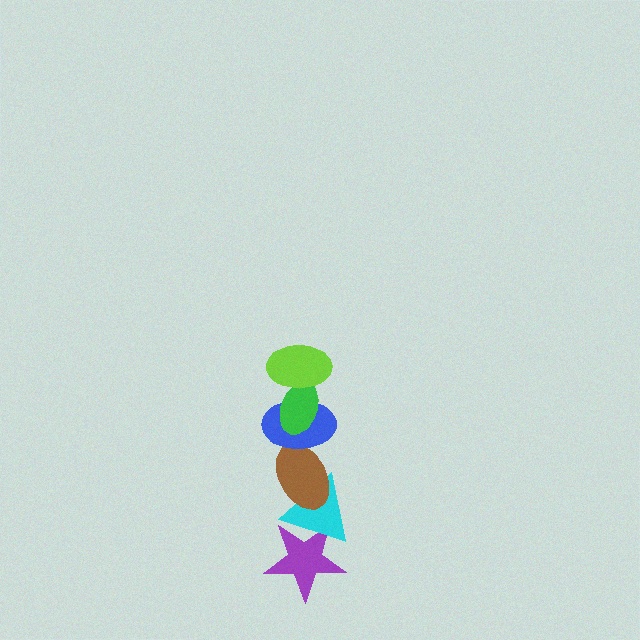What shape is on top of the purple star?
The cyan triangle is on top of the purple star.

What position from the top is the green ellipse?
The green ellipse is 2nd from the top.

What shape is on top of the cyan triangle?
The brown ellipse is on top of the cyan triangle.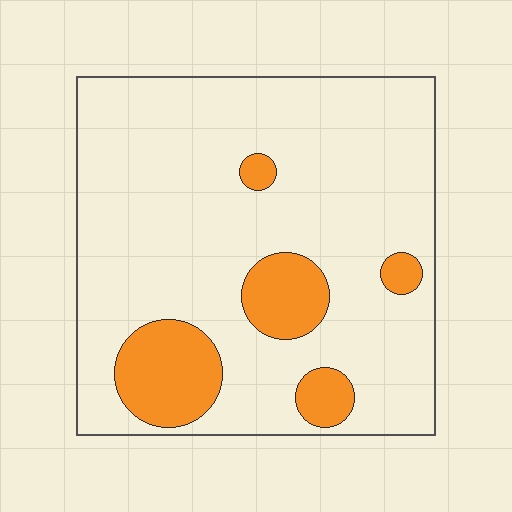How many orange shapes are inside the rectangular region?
5.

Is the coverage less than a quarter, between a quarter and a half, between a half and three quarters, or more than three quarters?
Less than a quarter.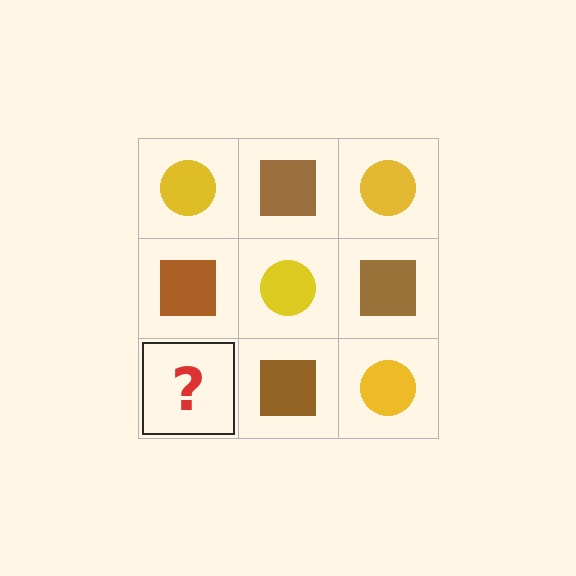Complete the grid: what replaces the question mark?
The question mark should be replaced with a yellow circle.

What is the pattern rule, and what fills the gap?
The rule is that it alternates yellow circle and brown square in a checkerboard pattern. The gap should be filled with a yellow circle.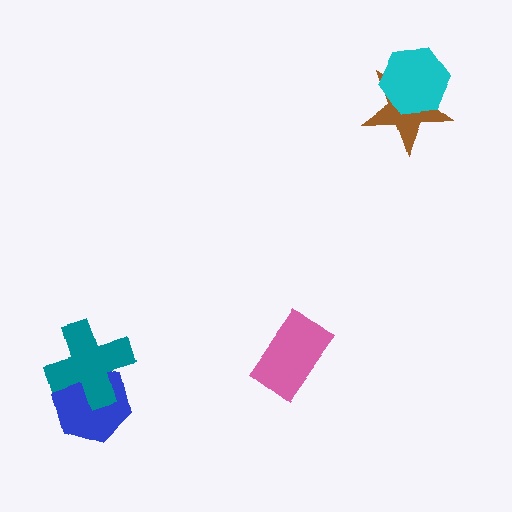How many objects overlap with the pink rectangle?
0 objects overlap with the pink rectangle.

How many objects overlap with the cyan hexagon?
1 object overlaps with the cyan hexagon.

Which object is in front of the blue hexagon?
The teal cross is in front of the blue hexagon.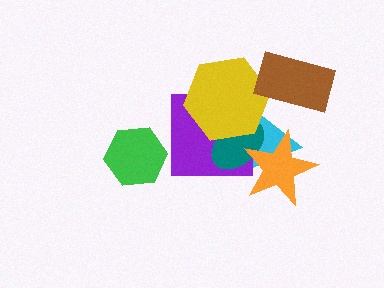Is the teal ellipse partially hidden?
Yes, it is partially covered by another shape.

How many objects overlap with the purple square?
3 objects overlap with the purple square.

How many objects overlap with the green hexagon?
0 objects overlap with the green hexagon.